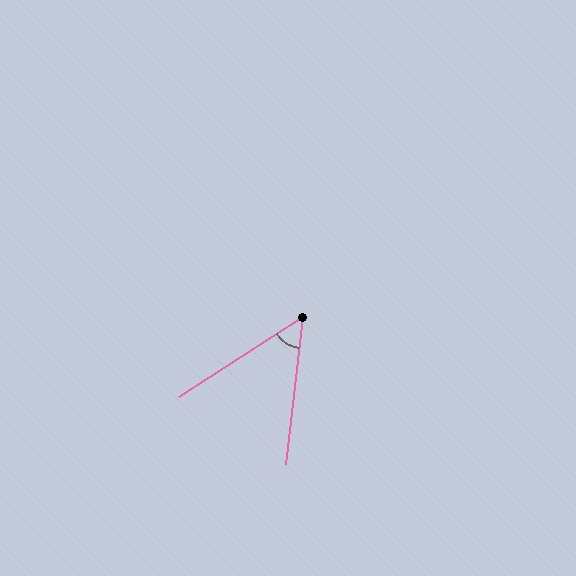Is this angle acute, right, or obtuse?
It is acute.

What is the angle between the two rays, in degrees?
Approximately 51 degrees.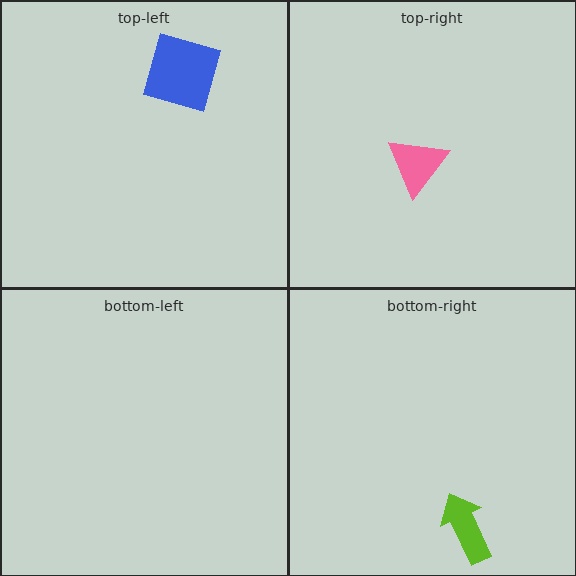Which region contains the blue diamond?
The top-left region.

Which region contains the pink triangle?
The top-right region.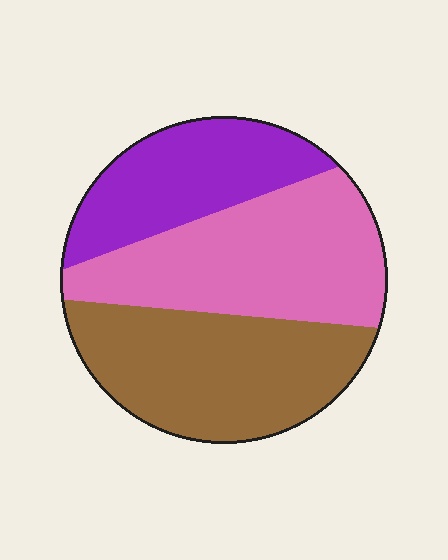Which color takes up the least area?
Purple, at roughly 25%.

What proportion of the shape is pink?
Pink covers 38% of the shape.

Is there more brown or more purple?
Brown.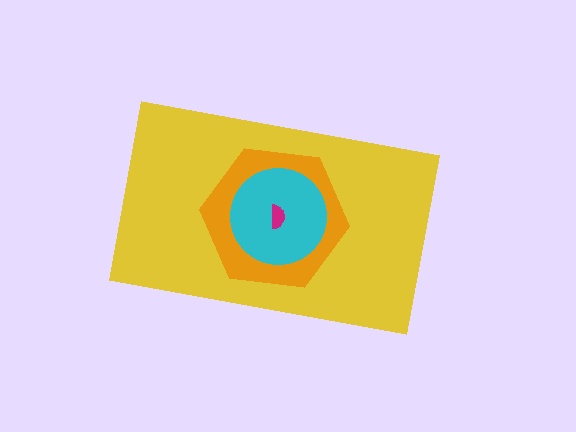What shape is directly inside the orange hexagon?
The cyan circle.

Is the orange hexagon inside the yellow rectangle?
Yes.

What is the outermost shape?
The yellow rectangle.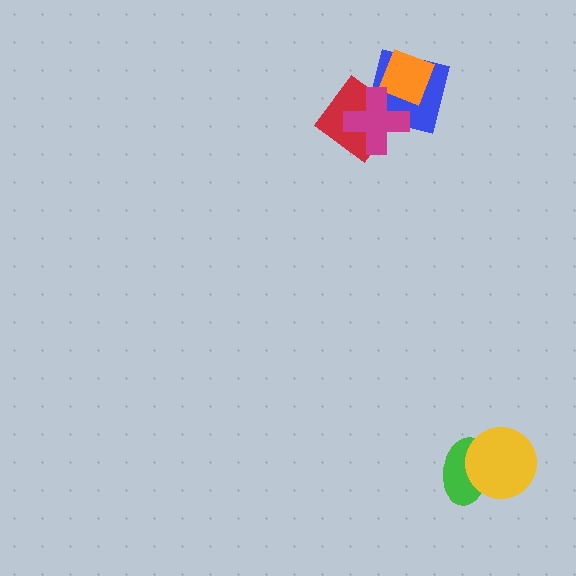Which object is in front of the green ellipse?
The yellow circle is in front of the green ellipse.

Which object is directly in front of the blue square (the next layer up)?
The orange diamond is directly in front of the blue square.